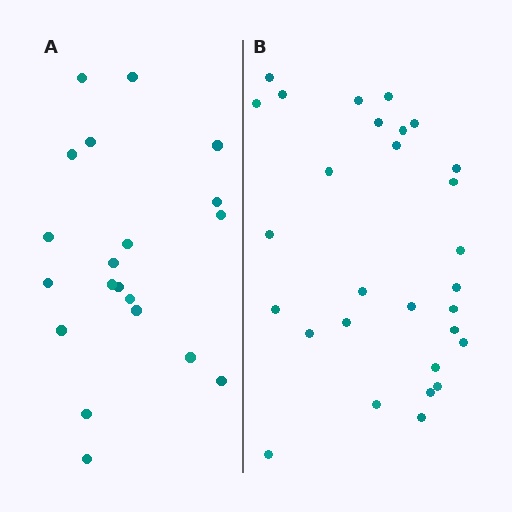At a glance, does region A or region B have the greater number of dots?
Region B (the right region) has more dots.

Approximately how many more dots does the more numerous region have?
Region B has roughly 8 or so more dots than region A.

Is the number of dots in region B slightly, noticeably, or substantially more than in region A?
Region B has substantially more. The ratio is roughly 1.4 to 1.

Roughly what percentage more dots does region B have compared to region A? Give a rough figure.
About 45% more.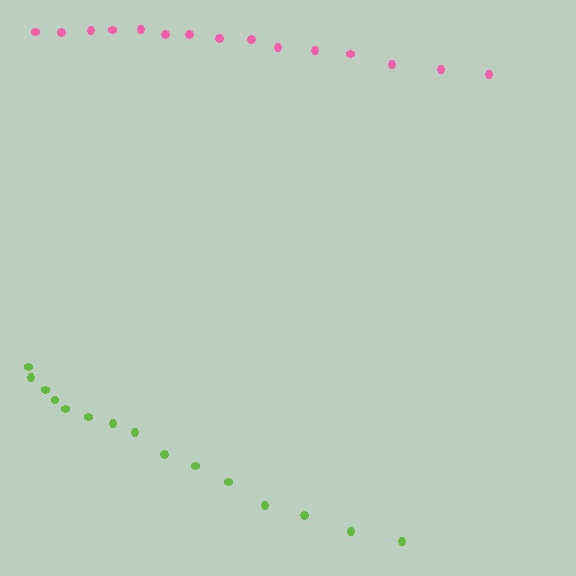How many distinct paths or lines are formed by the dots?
There are 2 distinct paths.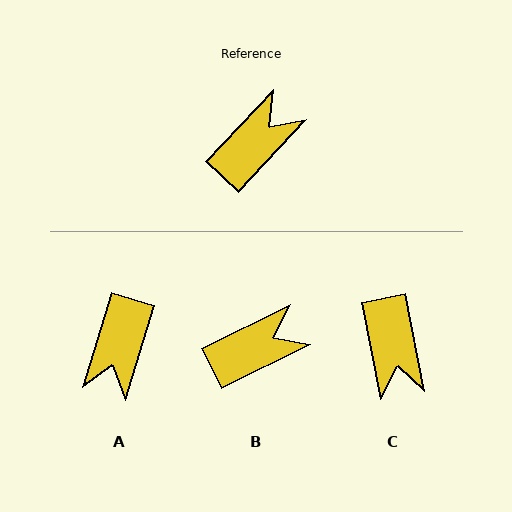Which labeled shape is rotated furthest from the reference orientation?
A, about 154 degrees away.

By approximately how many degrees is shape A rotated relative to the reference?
Approximately 154 degrees clockwise.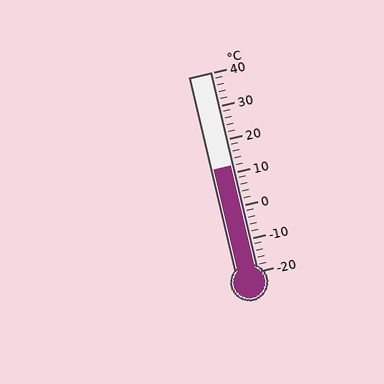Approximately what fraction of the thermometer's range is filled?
The thermometer is filled to approximately 55% of its range.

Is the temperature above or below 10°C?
The temperature is above 10°C.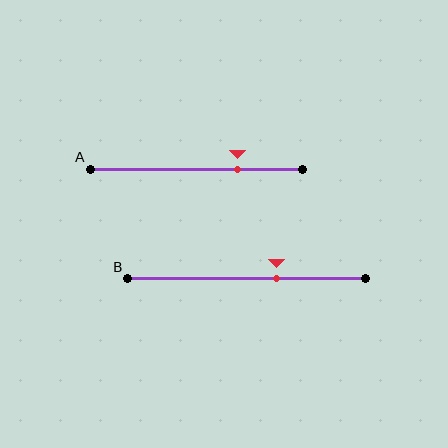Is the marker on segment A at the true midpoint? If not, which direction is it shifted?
No, the marker on segment A is shifted to the right by about 19% of the segment length.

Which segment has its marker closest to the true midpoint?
Segment B has its marker closest to the true midpoint.